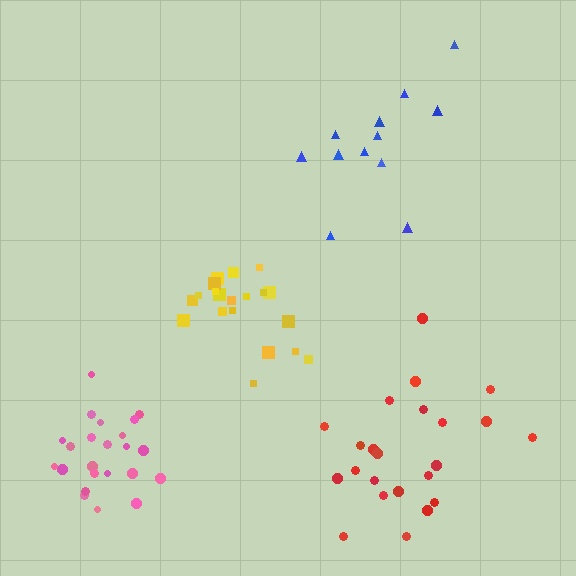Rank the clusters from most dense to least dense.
yellow, pink, red, blue.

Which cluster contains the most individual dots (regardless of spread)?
Pink (23).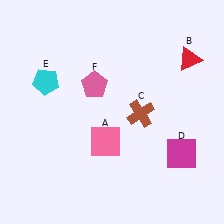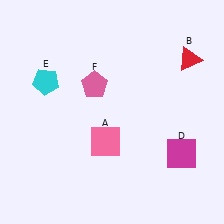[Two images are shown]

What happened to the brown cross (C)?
The brown cross (C) was removed in Image 2. It was in the bottom-right area of Image 1.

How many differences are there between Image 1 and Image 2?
There is 1 difference between the two images.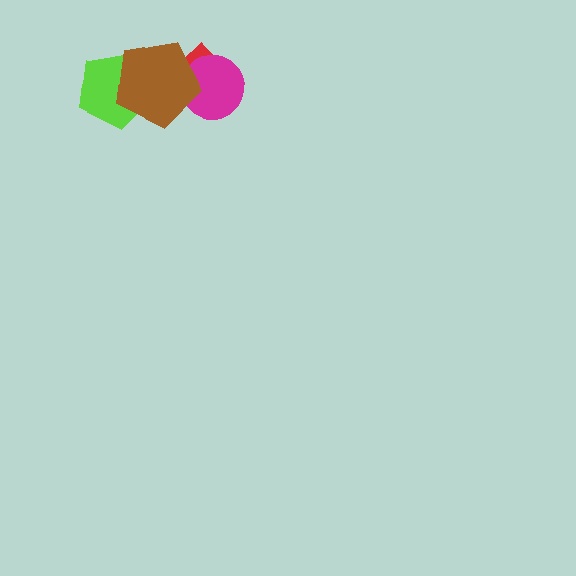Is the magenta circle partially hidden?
Yes, it is partially covered by another shape.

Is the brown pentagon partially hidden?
No, no other shape covers it.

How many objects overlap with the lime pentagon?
1 object overlaps with the lime pentagon.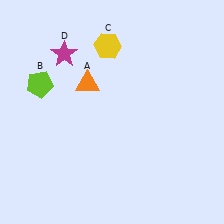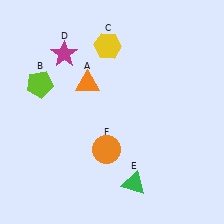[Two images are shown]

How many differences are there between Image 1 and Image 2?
There are 2 differences between the two images.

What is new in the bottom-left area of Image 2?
An orange circle (F) was added in the bottom-left area of Image 2.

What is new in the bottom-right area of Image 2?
A green triangle (E) was added in the bottom-right area of Image 2.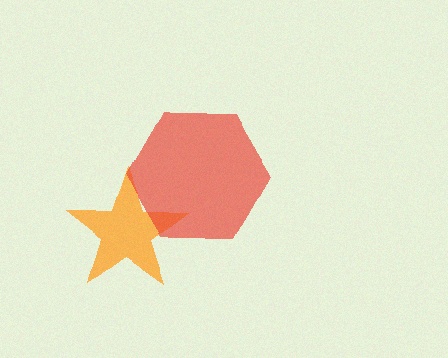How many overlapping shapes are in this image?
There are 2 overlapping shapes in the image.